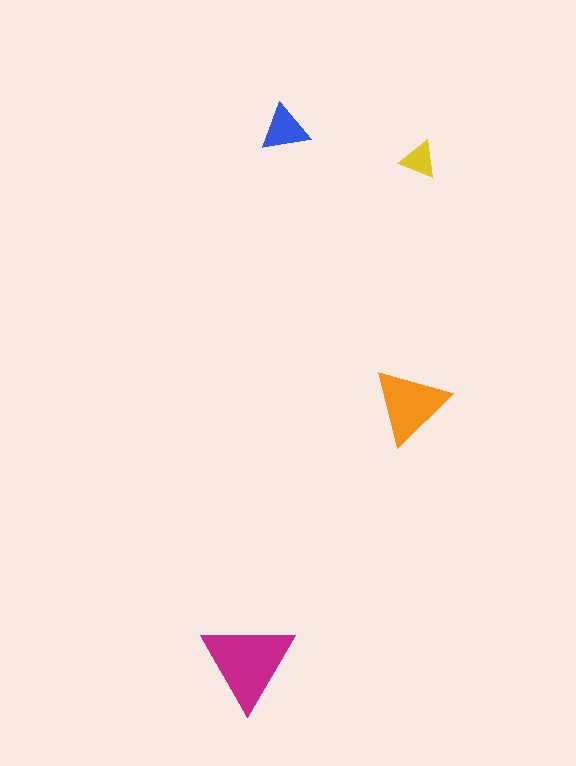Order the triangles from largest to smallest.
the magenta one, the orange one, the blue one, the yellow one.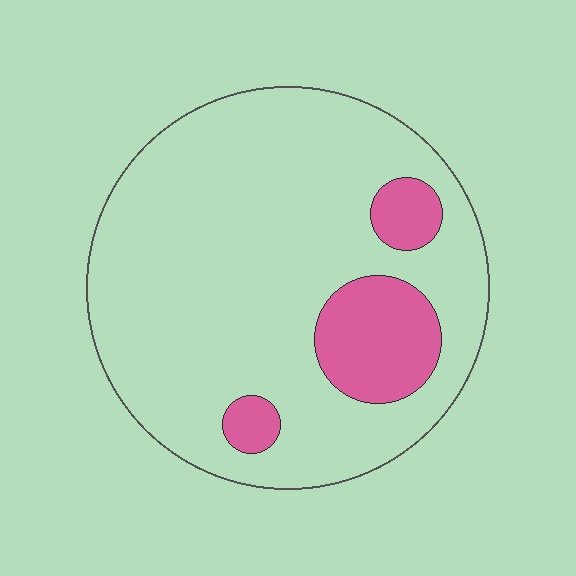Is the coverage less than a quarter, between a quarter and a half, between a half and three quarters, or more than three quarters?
Less than a quarter.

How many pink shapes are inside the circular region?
3.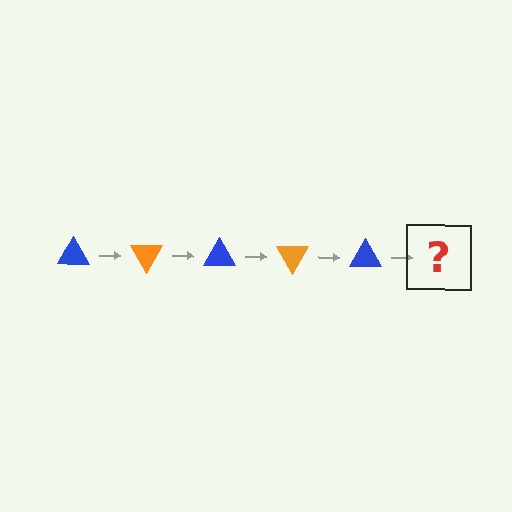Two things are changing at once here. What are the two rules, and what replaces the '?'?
The two rules are that it rotates 60 degrees each step and the color cycles through blue and orange. The '?' should be an orange triangle, rotated 300 degrees from the start.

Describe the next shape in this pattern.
It should be an orange triangle, rotated 300 degrees from the start.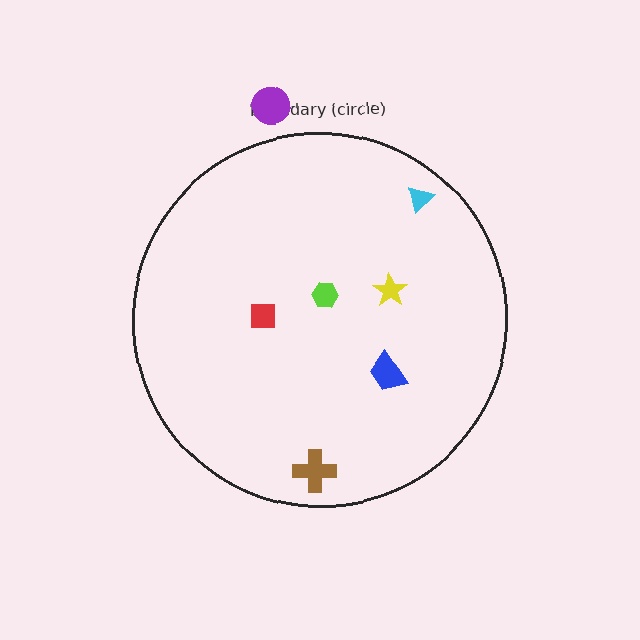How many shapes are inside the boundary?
6 inside, 1 outside.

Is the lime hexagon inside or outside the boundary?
Inside.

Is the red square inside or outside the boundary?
Inside.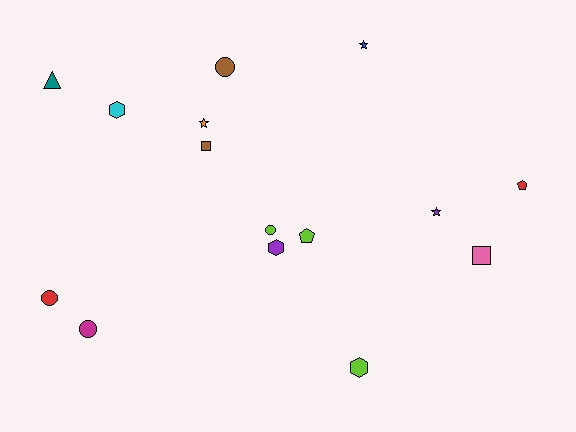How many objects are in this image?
There are 15 objects.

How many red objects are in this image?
There are 2 red objects.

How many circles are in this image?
There are 4 circles.